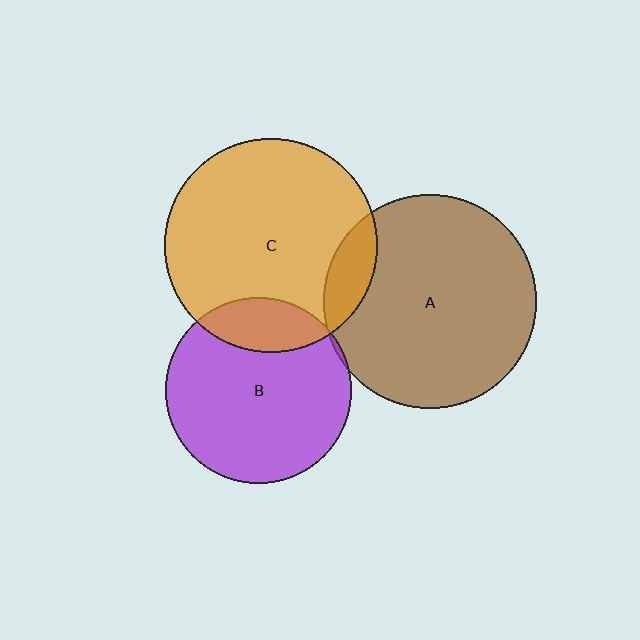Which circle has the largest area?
Circle C (orange).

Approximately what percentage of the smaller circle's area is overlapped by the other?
Approximately 20%.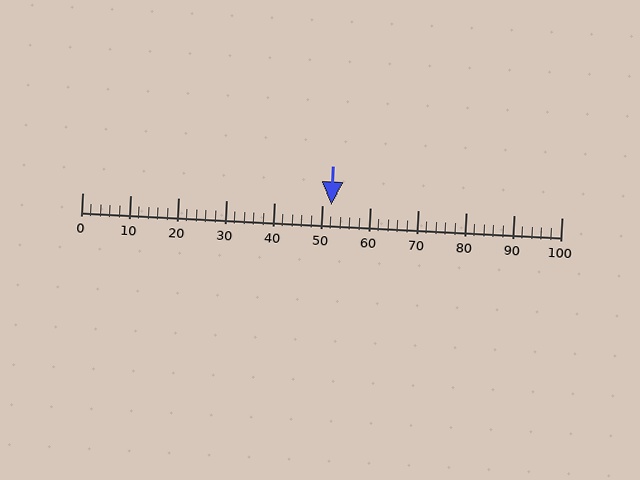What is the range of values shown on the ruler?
The ruler shows values from 0 to 100.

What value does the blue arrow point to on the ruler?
The blue arrow points to approximately 52.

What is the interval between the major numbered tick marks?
The major tick marks are spaced 10 units apart.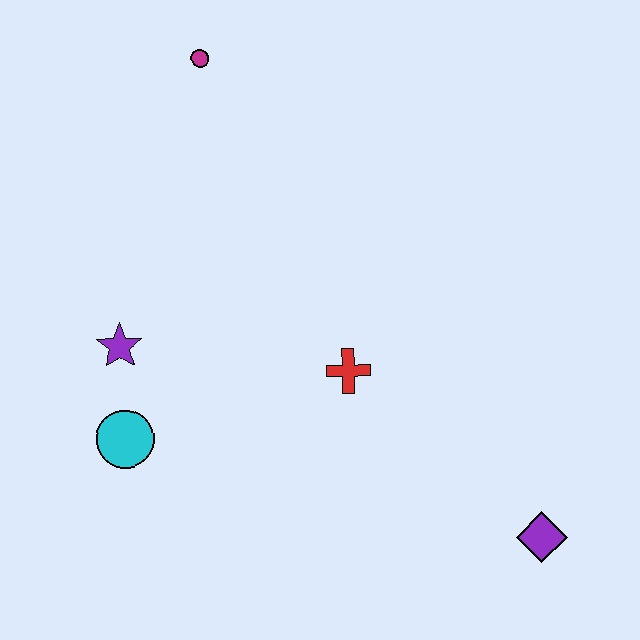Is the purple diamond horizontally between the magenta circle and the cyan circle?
No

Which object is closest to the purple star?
The cyan circle is closest to the purple star.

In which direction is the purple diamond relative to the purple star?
The purple diamond is to the right of the purple star.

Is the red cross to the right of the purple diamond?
No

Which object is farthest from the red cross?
The magenta circle is farthest from the red cross.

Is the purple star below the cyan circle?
No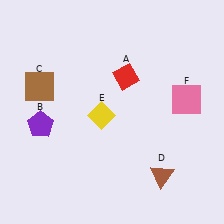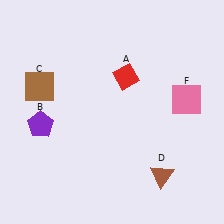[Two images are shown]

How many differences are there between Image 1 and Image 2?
There is 1 difference between the two images.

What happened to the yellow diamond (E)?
The yellow diamond (E) was removed in Image 2. It was in the bottom-left area of Image 1.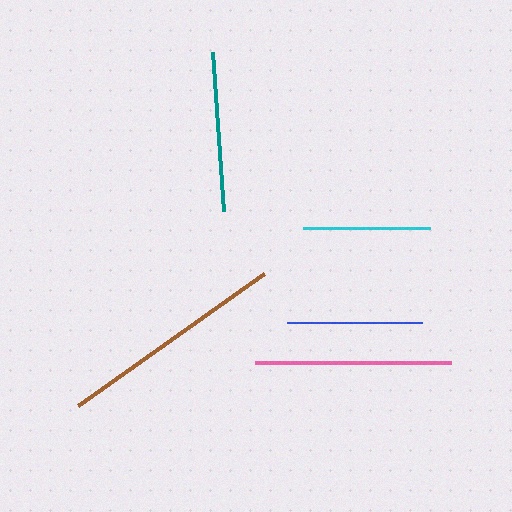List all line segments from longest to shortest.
From longest to shortest: brown, pink, teal, blue, cyan.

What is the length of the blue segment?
The blue segment is approximately 136 pixels long.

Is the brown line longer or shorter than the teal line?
The brown line is longer than the teal line.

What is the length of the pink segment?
The pink segment is approximately 196 pixels long.